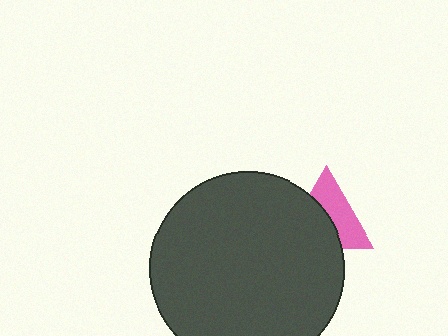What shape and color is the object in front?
The object in front is a dark gray circle.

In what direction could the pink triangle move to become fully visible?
The pink triangle could move toward the upper-right. That would shift it out from behind the dark gray circle entirely.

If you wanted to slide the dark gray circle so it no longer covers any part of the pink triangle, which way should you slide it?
Slide it toward the lower-left — that is the most direct way to separate the two shapes.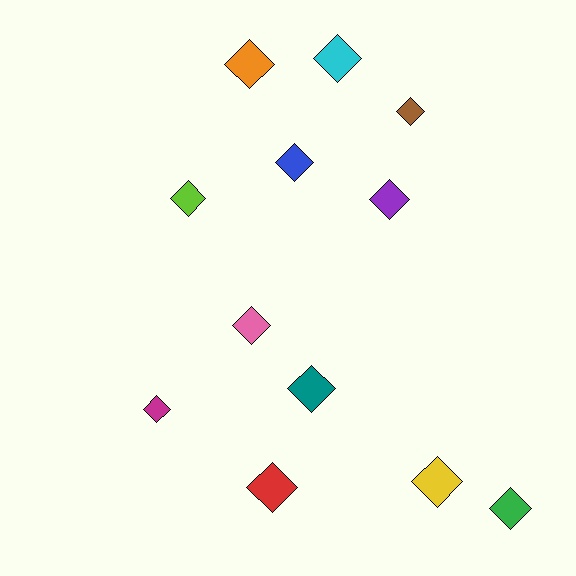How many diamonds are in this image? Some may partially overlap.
There are 12 diamonds.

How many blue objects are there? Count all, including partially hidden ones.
There is 1 blue object.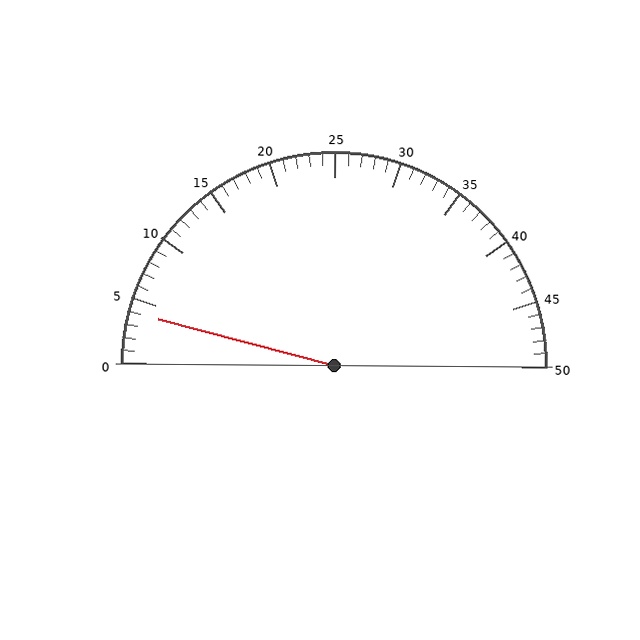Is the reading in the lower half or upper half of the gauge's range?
The reading is in the lower half of the range (0 to 50).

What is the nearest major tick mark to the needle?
The nearest major tick mark is 5.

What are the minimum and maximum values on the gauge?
The gauge ranges from 0 to 50.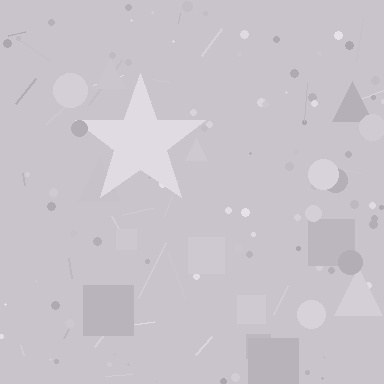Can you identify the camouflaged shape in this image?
The camouflaged shape is a star.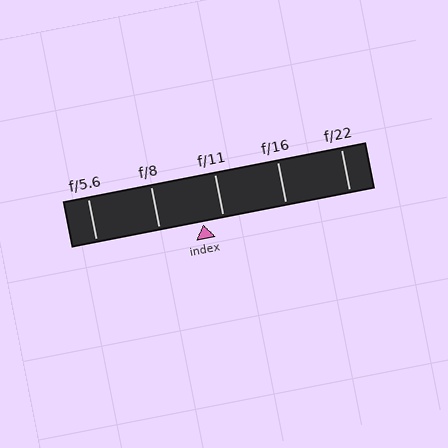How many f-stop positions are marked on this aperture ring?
There are 5 f-stop positions marked.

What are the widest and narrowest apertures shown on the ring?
The widest aperture shown is f/5.6 and the narrowest is f/22.